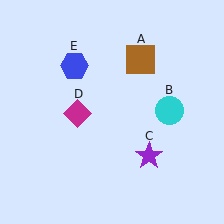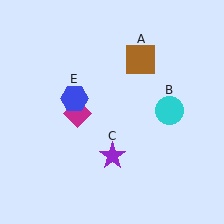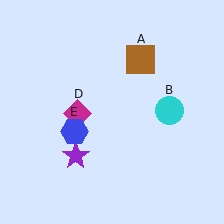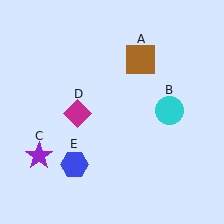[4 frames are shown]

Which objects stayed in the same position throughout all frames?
Brown square (object A) and cyan circle (object B) and magenta diamond (object D) remained stationary.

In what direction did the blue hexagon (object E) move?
The blue hexagon (object E) moved down.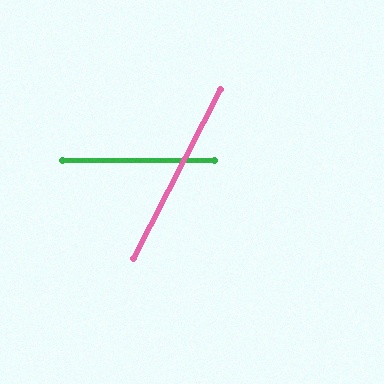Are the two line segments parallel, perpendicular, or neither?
Neither parallel nor perpendicular — they differ by about 62°.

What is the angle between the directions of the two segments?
Approximately 62 degrees.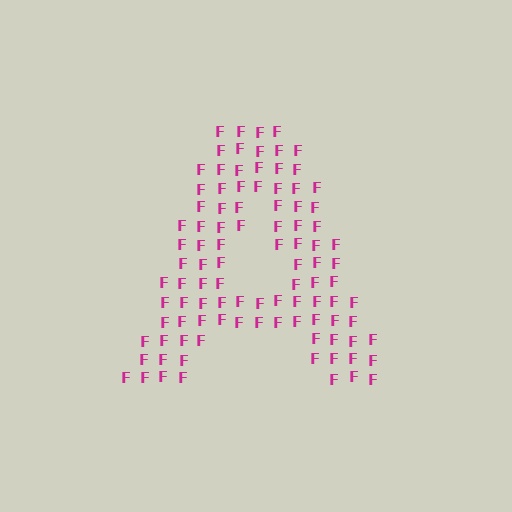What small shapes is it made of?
It is made of small letter F's.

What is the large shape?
The large shape is the letter A.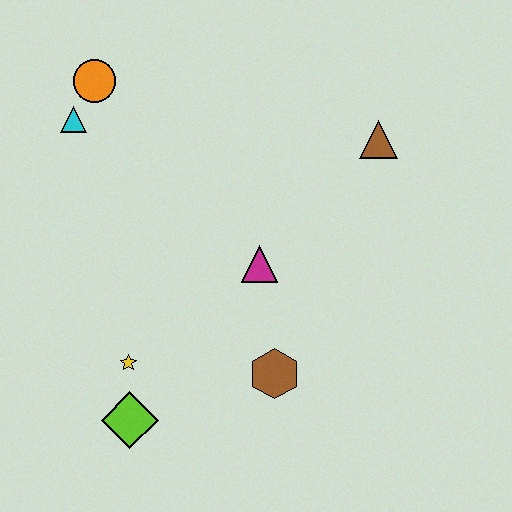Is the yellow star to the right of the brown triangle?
No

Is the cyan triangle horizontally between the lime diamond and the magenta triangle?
No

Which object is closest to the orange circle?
The cyan triangle is closest to the orange circle.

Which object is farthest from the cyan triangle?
The brown hexagon is farthest from the cyan triangle.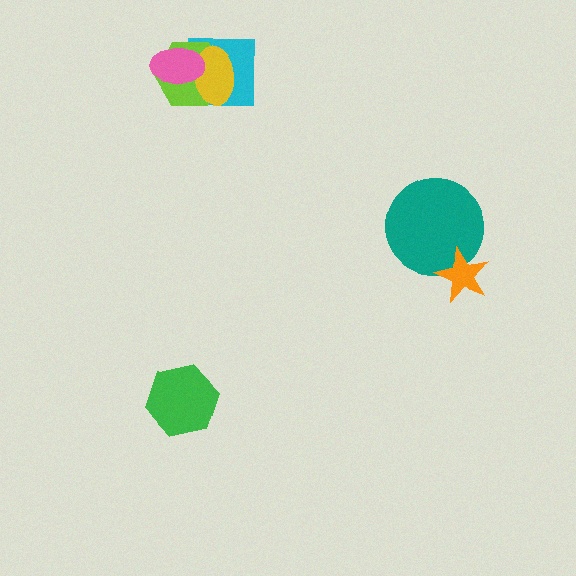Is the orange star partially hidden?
No, no other shape covers it.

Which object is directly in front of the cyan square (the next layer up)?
The lime hexagon is directly in front of the cyan square.